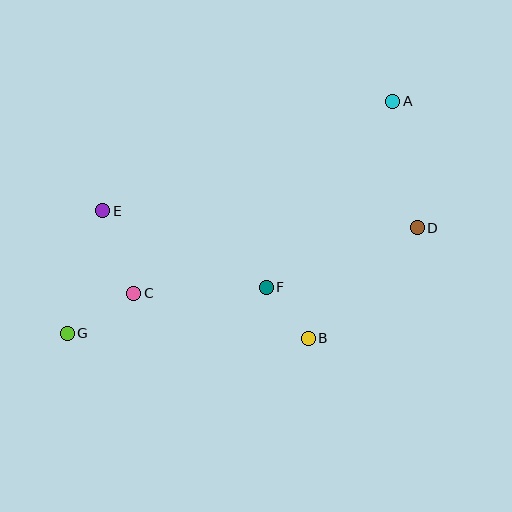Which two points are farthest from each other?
Points A and G are farthest from each other.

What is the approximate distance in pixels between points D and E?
The distance between D and E is approximately 315 pixels.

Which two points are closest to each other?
Points B and F are closest to each other.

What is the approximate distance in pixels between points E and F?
The distance between E and F is approximately 181 pixels.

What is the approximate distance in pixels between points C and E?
The distance between C and E is approximately 88 pixels.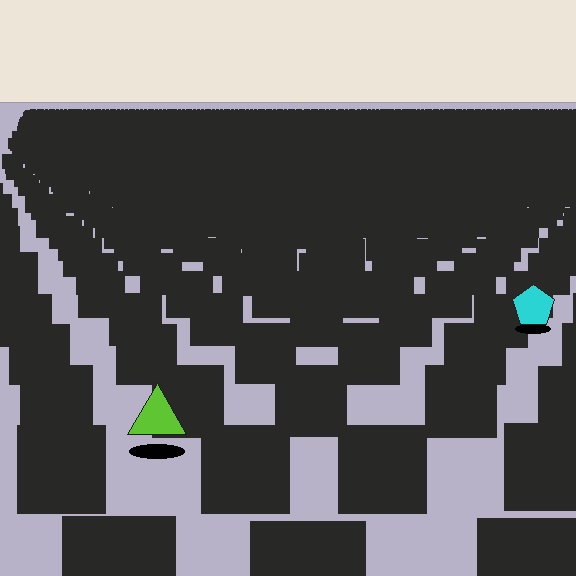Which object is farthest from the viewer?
The cyan pentagon is farthest from the viewer. It appears smaller and the ground texture around it is denser.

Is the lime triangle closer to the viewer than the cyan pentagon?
Yes. The lime triangle is closer — you can tell from the texture gradient: the ground texture is coarser near it.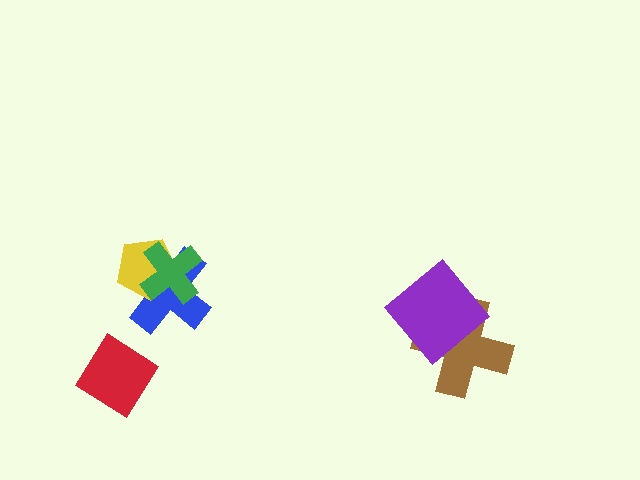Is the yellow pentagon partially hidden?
Yes, it is partially covered by another shape.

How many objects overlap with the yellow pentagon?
2 objects overlap with the yellow pentagon.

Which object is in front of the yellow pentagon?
The green cross is in front of the yellow pentagon.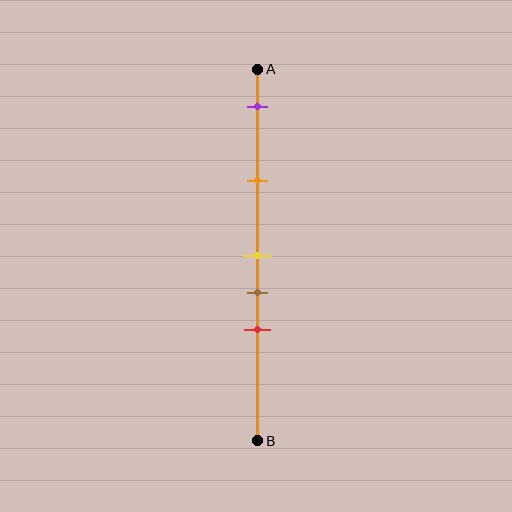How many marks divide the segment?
There are 5 marks dividing the segment.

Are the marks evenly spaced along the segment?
No, the marks are not evenly spaced.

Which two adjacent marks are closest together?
The yellow and brown marks are the closest adjacent pair.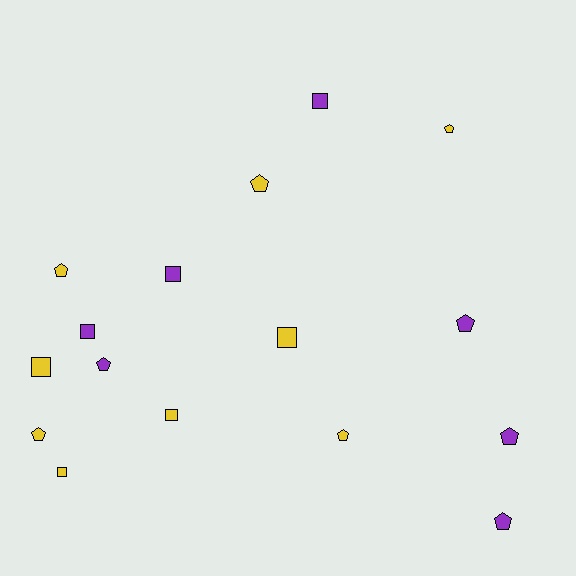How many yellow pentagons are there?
There are 5 yellow pentagons.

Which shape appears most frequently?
Pentagon, with 9 objects.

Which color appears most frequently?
Yellow, with 9 objects.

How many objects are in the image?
There are 16 objects.